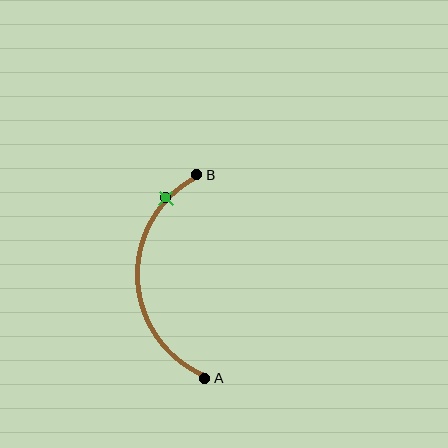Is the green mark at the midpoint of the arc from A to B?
No. The green mark lies on the arc but is closer to endpoint B. The arc midpoint would be at the point on the curve equidistant along the arc from both A and B.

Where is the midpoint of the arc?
The arc midpoint is the point on the curve farthest from the straight line joining A and B. It sits to the left of that line.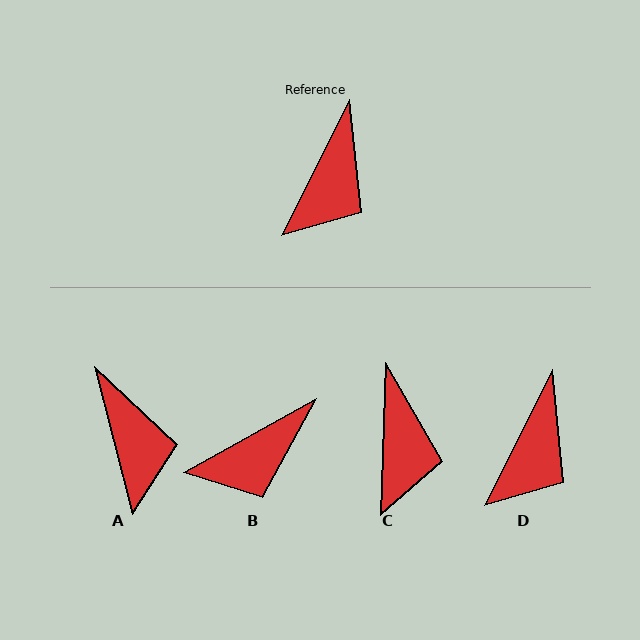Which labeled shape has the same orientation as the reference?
D.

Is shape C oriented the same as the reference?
No, it is off by about 24 degrees.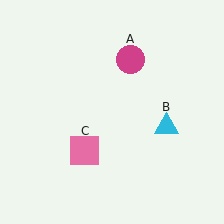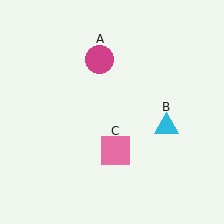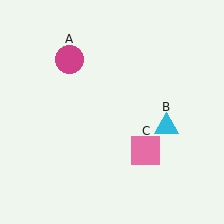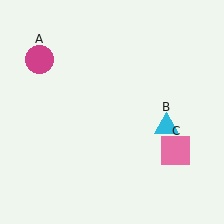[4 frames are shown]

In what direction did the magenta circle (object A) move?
The magenta circle (object A) moved left.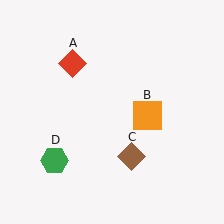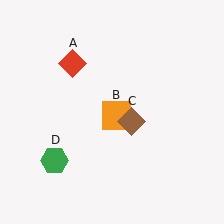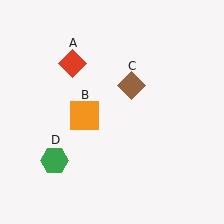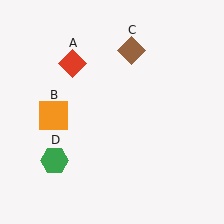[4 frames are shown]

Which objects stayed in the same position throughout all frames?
Red diamond (object A) and green hexagon (object D) remained stationary.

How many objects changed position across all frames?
2 objects changed position: orange square (object B), brown diamond (object C).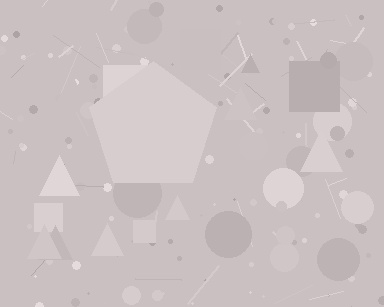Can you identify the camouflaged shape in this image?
The camouflaged shape is a pentagon.